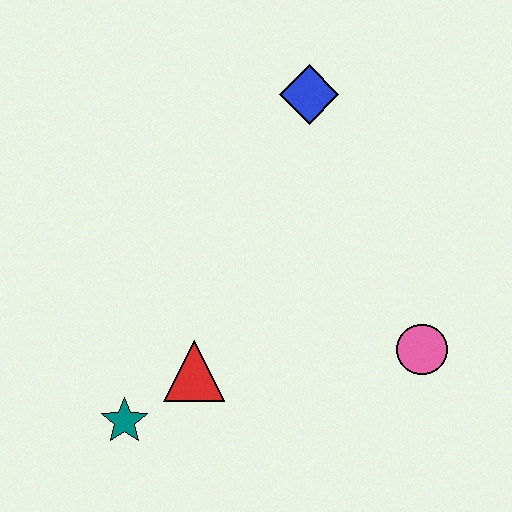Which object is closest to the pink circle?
The red triangle is closest to the pink circle.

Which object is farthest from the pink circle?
The teal star is farthest from the pink circle.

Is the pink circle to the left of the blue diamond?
No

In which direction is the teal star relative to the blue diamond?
The teal star is below the blue diamond.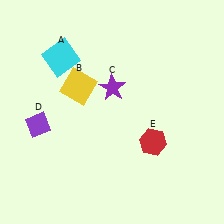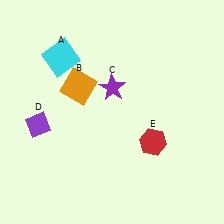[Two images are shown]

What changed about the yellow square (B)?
In Image 1, B is yellow. In Image 2, it changed to orange.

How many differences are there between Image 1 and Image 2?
There is 1 difference between the two images.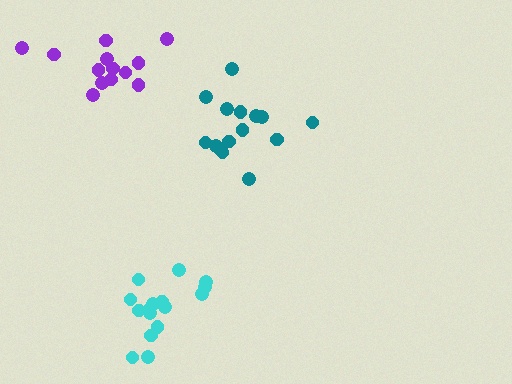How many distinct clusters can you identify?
There are 3 distinct clusters.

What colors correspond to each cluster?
The clusters are colored: purple, teal, cyan.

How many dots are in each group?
Group 1: 13 dots, Group 2: 15 dots, Group 3: 16 dots (44 total).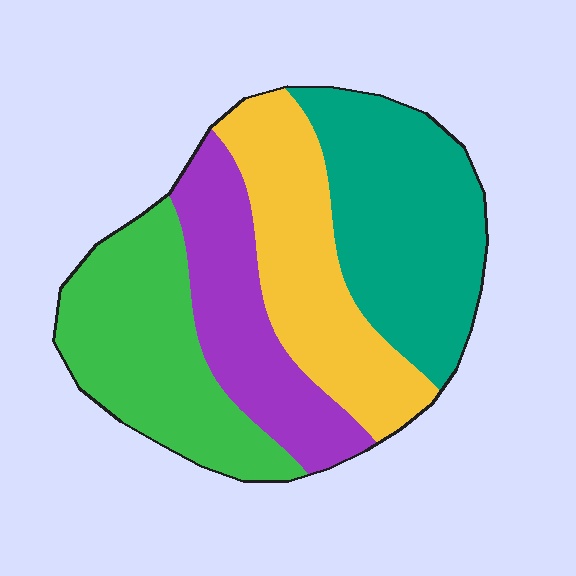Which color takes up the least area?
Purple, at roughly 20%.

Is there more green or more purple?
Green.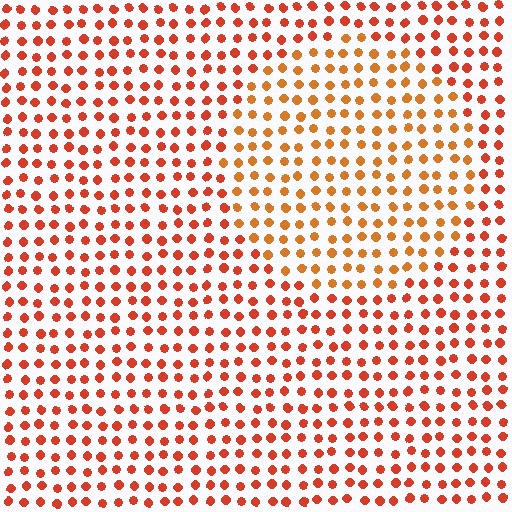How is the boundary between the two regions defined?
The boundary is defined purely by a slight shift in hue (about 22 degrees). Spacing, size, and orientation are identical on both sides.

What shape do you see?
I see a circle.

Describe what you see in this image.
The image is filled with small red elements in a uniform arrangement. A circle-shaped region is visible where the elements are tinted to a slightly different hue, forming a subtle color boundary.